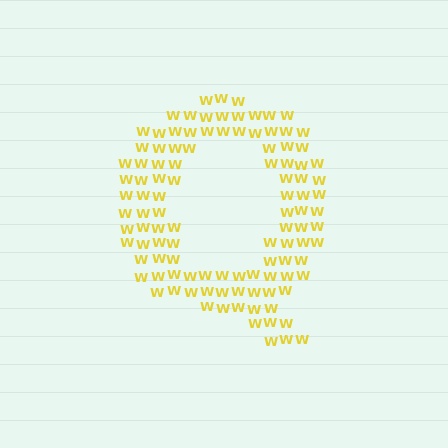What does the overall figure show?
The overall figure shows the letter Q.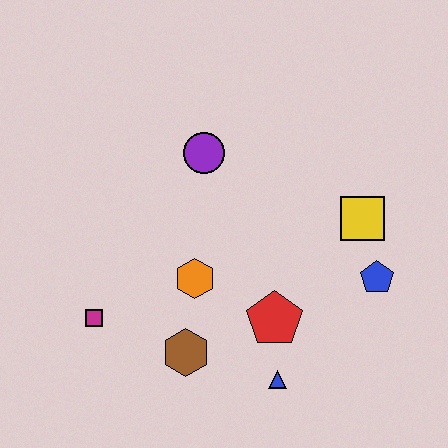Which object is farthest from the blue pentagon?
The magenta square is farthest from the blue pentagon.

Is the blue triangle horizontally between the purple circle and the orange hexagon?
No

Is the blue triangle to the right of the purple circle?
Yes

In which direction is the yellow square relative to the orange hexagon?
The yellow square is to the right of the orange hexagon.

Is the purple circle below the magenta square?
No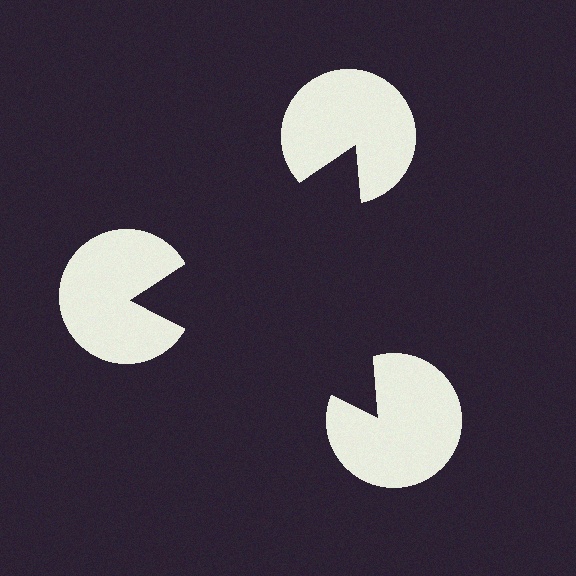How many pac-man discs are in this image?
There are 3 — one at each vertex of the illusory triangle.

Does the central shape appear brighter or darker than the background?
It typically appears slightly darker than the background, even though no actual brightness change is drawn.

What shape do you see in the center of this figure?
An illusory triangle — its edges are inferred from the aligned wedge cuts in the pac-man discs, not physically drawn.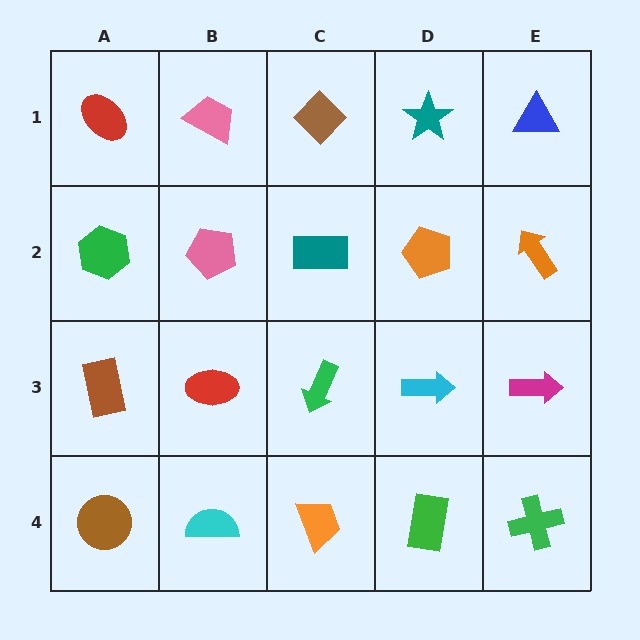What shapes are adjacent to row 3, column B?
A pink pentagon (row 2, column B), a cyan semicircle (row 4, column B), a brown rectangle (row 3, column A), a green arrow (row 3, column C).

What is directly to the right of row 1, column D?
A blue triangle.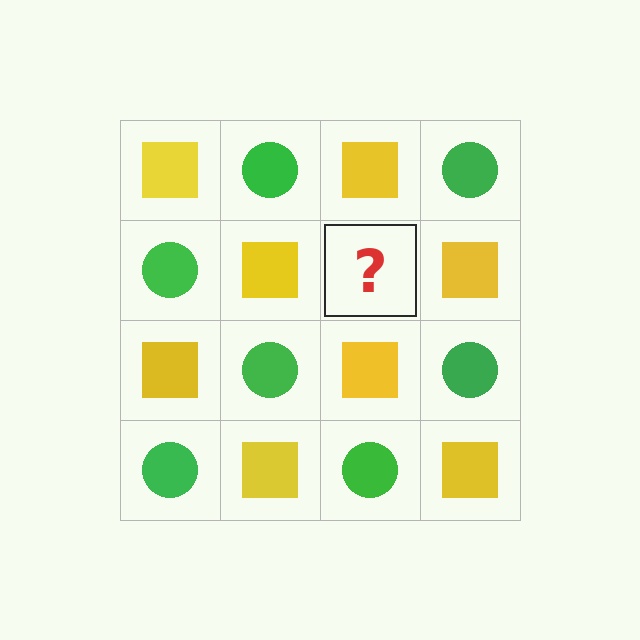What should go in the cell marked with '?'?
The missing cell should contain a green circle.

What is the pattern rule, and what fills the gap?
The rule is that it alternates yellow square and green circle in a checkerboard pattern. The gap should be filled with a green circle.